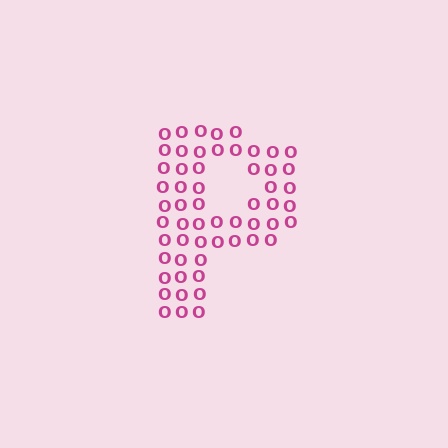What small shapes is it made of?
It is made of small letter O's.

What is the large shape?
The large shape is the letter P.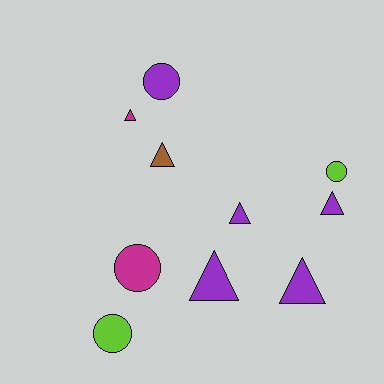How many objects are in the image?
There are 10 objects.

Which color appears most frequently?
Purple, with 5 objects.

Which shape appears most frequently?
Triangle, with 6 objects.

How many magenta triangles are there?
There is 1 magenta triangle.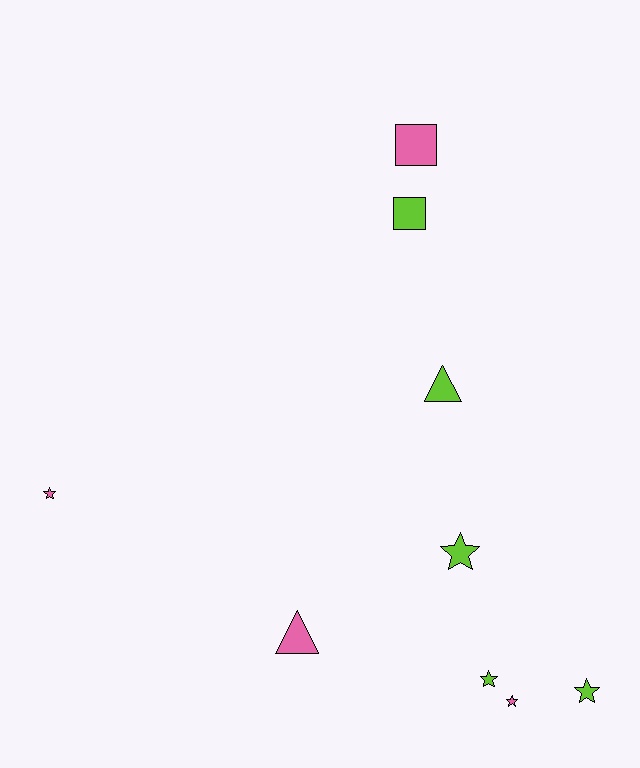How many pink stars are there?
There are 2 pink stars.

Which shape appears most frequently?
Star, with 5 objects.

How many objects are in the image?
There are 9 objects.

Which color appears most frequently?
Lime, with 5 objects.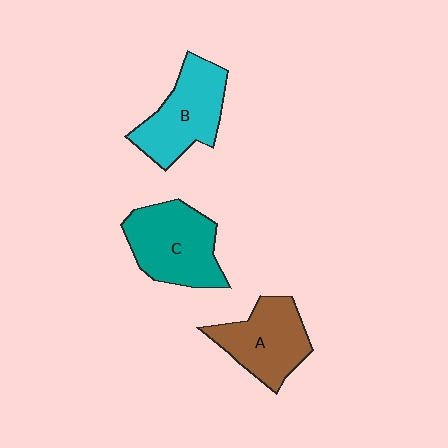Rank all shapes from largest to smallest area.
From largest to smallest: C (teal), B (cyan), A (brown).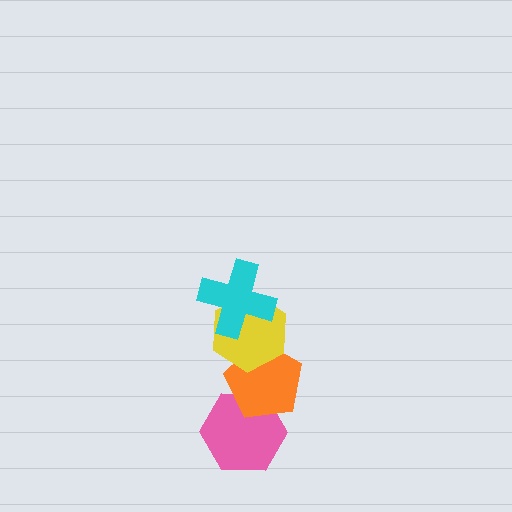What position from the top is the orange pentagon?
The orange pentagon is 3rd from the top.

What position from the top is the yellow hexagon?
The yellow hexagon is 2nd from the top.